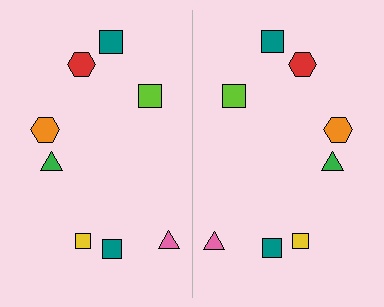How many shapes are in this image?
There are 16 shapes in this image.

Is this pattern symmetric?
Yes, this pattern has bilateral (reflection) symmetry.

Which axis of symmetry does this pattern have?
The pattern has a vertical axis of symmetry running through the center of the image.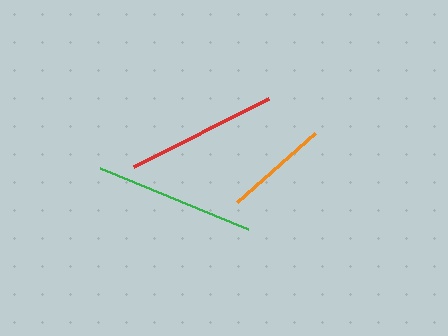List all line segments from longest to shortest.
From longest to shortest: green, red, orange.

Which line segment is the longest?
The green line is the longest at approximately 159 pixels.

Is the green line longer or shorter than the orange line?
The green line is longer than the orange line.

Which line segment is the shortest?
The orange line is the shortest at approximately 104 pixels.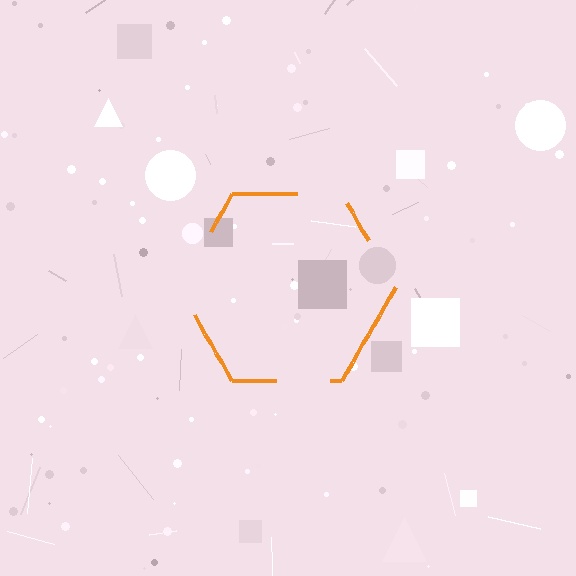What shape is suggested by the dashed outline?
The dashed outline suggests a hexagon.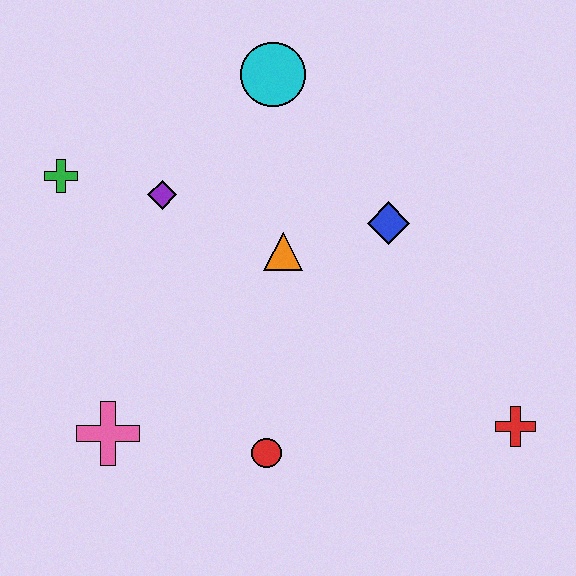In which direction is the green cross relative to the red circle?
The green cross is above the red circle.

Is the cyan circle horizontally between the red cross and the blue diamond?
No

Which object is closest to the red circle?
The pink cross is closest to the red circle.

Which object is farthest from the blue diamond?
The pink cross is farthest from the blue diamond.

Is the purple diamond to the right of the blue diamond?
No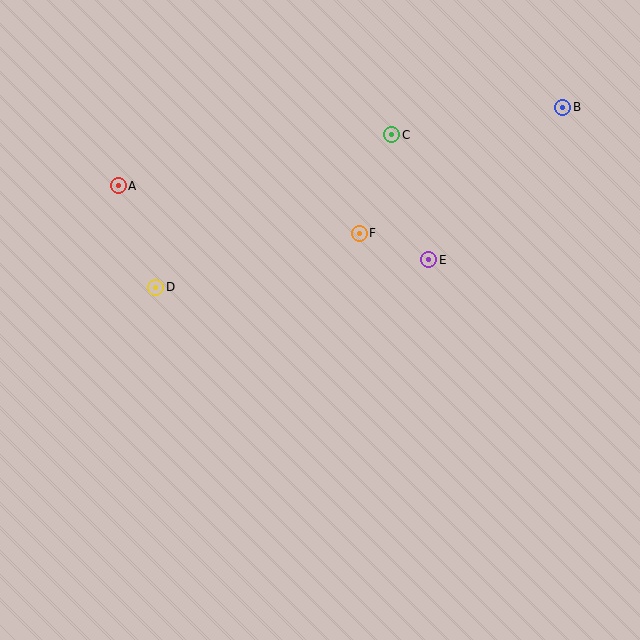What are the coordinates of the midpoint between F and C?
The midpoint between F and C is at (376, 184).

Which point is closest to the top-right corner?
Point B is closest to the top-right corner.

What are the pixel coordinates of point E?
Point E is at (429, 260).